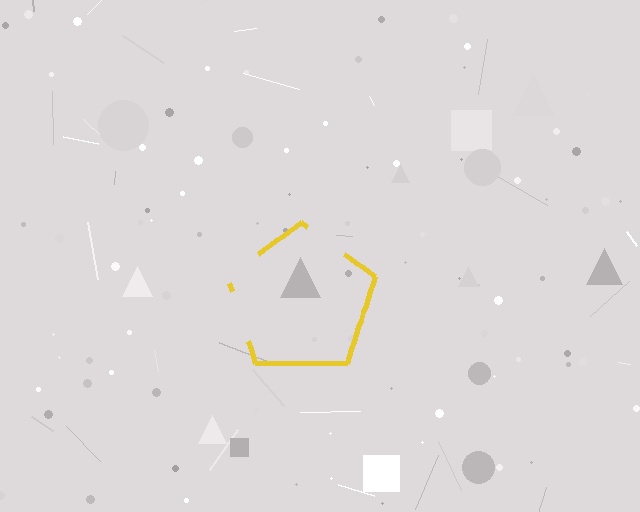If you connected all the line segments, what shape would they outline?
They would outline a pentagon.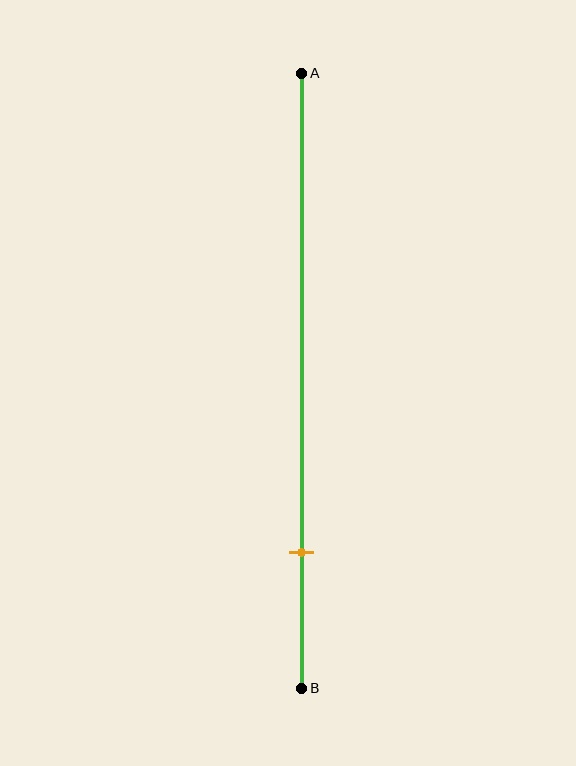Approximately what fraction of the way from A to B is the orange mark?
The orange mark is approximately 80% of the way from A to B.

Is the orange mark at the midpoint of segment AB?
No, the mark is at about 80% from A, not at the 50% midpoint.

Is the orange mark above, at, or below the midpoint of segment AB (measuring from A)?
The orange mark is below the midpoint of segment AB.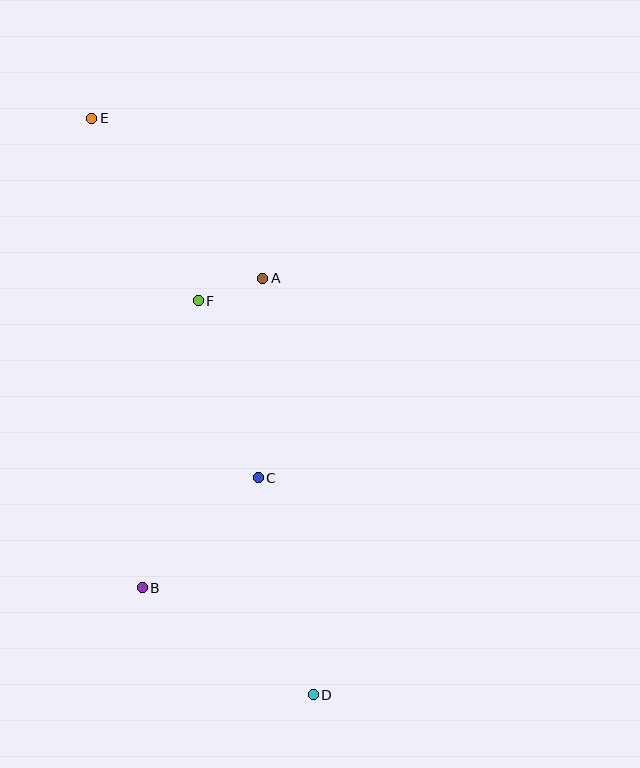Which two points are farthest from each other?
Points D and E are farthest from each other.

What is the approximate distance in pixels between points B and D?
The distance between B and D is approximately 202 pixels.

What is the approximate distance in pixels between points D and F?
The distance between D and F is approximately 410 pixels.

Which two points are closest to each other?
Points A and F are closest to each other.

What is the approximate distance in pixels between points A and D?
The distance between A and D is approximately 420 pixels.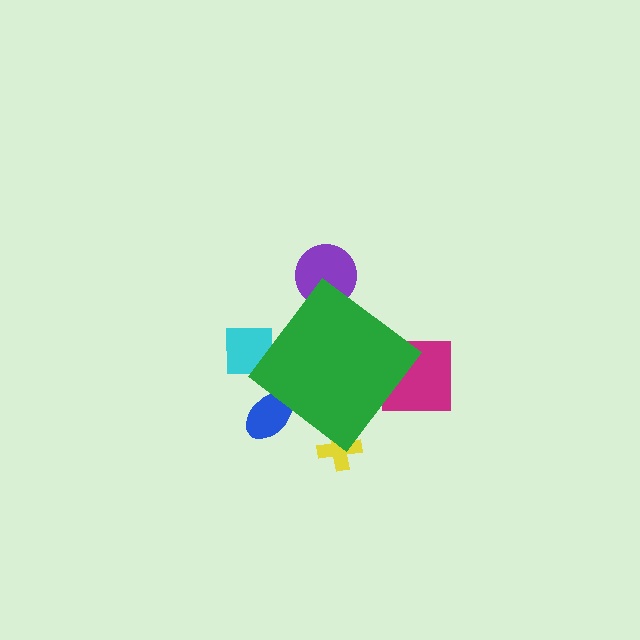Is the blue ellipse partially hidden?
Yes, the blue ellipse is partially hidden behind the green diamond.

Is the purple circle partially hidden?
Yes, the purple circle is partially hidden behind the green diamond.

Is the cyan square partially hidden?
Yes, the cyan square is partially hidden behind the green diamond.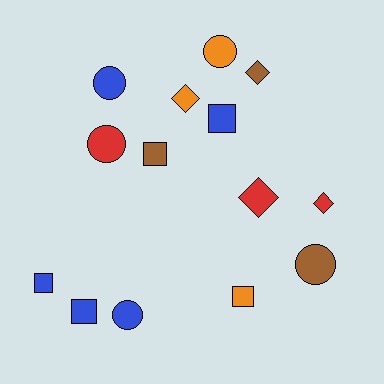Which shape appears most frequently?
Square, with 5 objects.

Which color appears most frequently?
Blue, with 5 objects.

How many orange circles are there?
There is 1 orange circle.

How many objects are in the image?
There are 14 objects.